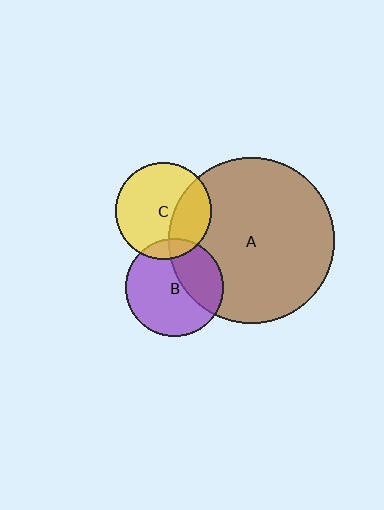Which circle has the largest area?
Circle A (brown).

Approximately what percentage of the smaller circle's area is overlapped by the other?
Approximately 35%.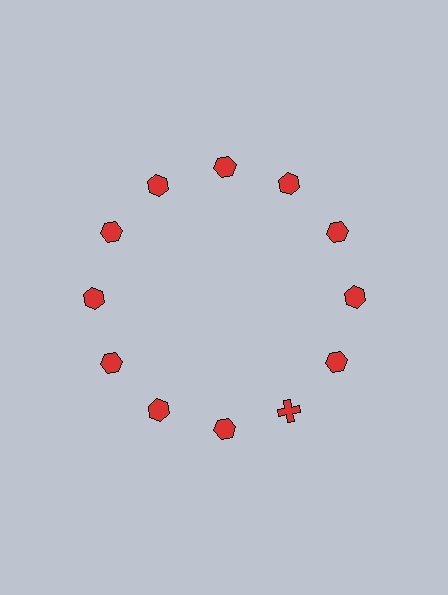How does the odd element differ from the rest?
It has a different shape: cross instead of hexagon.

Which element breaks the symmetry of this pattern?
The red cross at roughly the 5 o'clock position breaks the symmetry. All other shapes are red hexagons.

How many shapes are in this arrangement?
There are 12 shapes arranged in a ring pattern.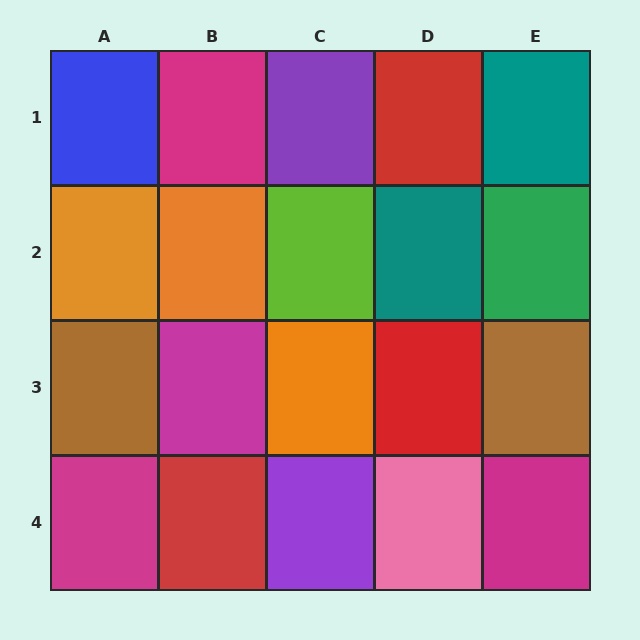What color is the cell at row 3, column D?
Red.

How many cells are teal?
2 cells are teal.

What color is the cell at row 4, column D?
Pink.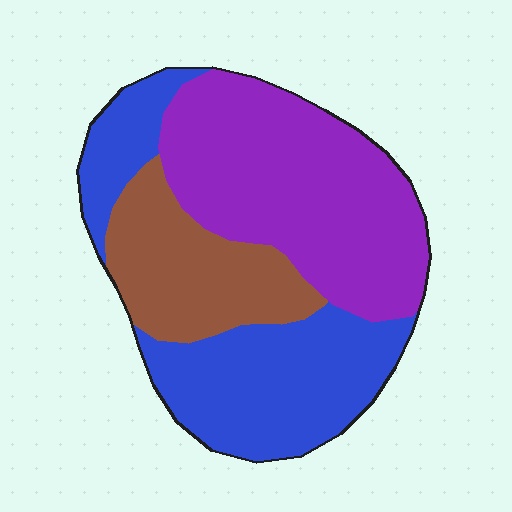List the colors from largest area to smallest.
From largest to smallest: purple, blue, brown.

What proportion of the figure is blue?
Blue covers about 35% of the figure.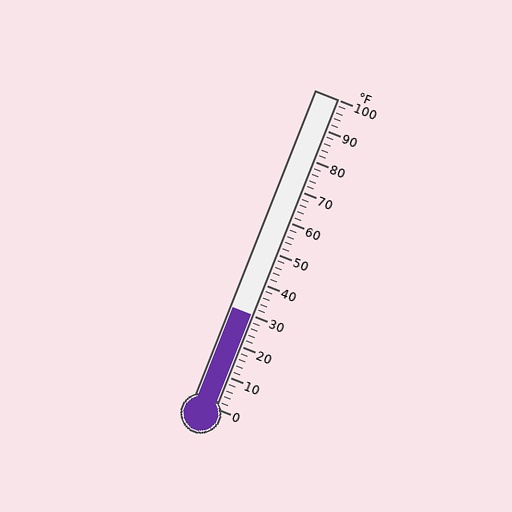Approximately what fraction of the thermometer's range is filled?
The thermometer is filled to approximately 30% of its range.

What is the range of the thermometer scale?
The thermometer scale ranges from 0°F to 100°F.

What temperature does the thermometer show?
The thermometer shows approximately 30°F.